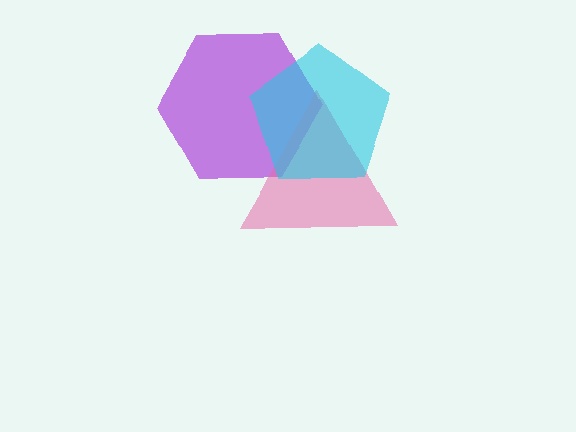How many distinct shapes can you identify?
There are 3 distinct shapes: a purple hexagon, a pink triangle, a cyan pentagon.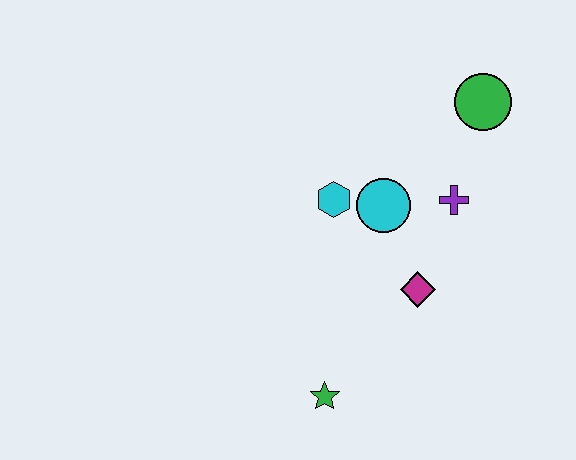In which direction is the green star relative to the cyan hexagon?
The green star is below the cyan hexagon.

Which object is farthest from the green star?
The green circle is farthest from the green star.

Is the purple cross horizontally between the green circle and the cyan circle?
Yes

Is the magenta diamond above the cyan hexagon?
No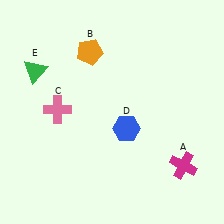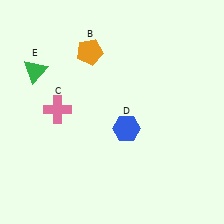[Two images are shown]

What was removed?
The magenta cross (A) was removed in Image 2.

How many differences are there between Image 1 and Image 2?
There is 1 difference between the two images.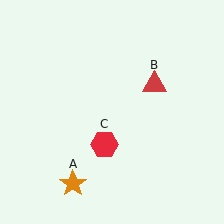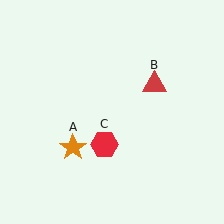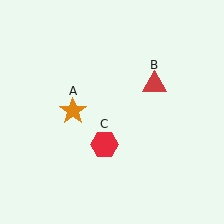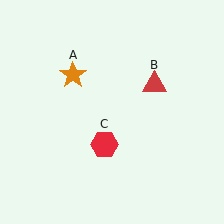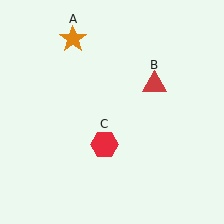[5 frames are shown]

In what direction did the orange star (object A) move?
The orange star (object A) moved up.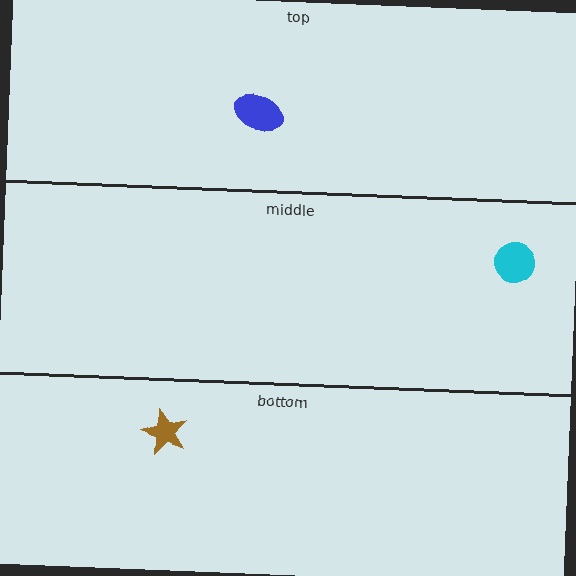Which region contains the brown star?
The bottom region.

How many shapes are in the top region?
1.